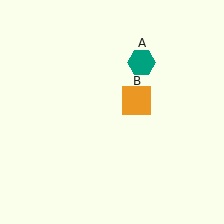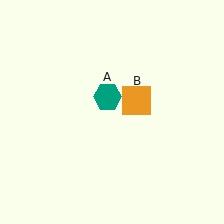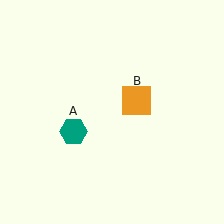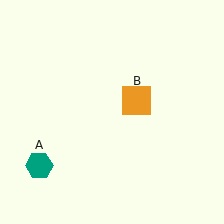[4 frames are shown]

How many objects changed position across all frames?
1 object changed position: teal hexagon (object A).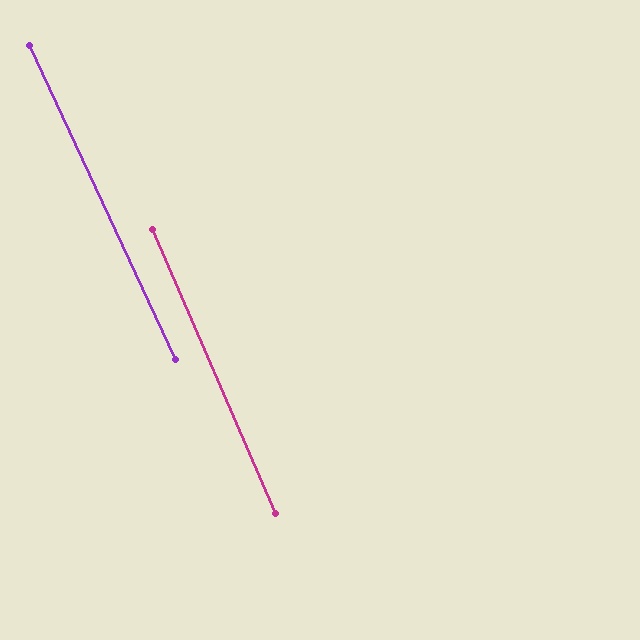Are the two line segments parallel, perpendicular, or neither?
Parallel — their directions differ by only 1.5°.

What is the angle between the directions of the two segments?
Approximately 2 degrees.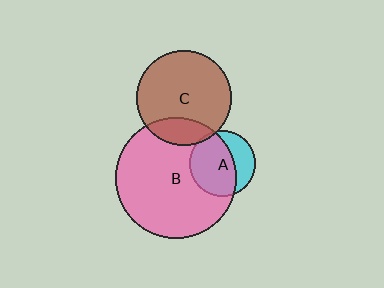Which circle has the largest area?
Circle B (pink).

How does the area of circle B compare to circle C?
Approximately 1.6 times.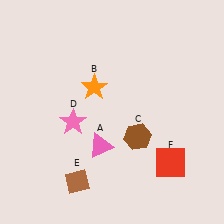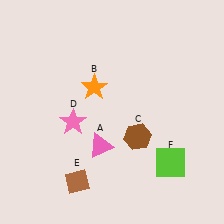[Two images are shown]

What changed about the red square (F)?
In Image 1, F is red. In Image 2, it changed to lime.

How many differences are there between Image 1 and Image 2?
There is 1 difference between the two images.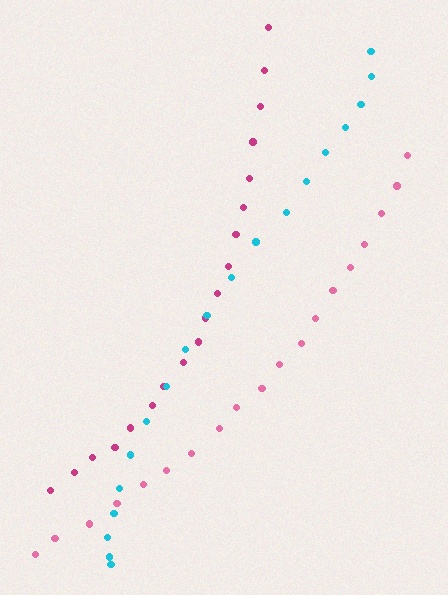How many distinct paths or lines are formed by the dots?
There are 3 distinct paths.